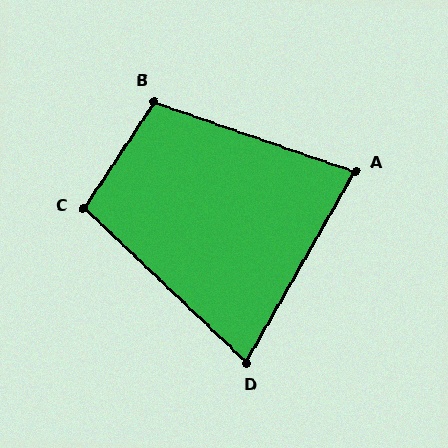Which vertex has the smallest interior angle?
D, at approximately 76 degrees.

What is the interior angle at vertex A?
Approximately 80 degrees (acute).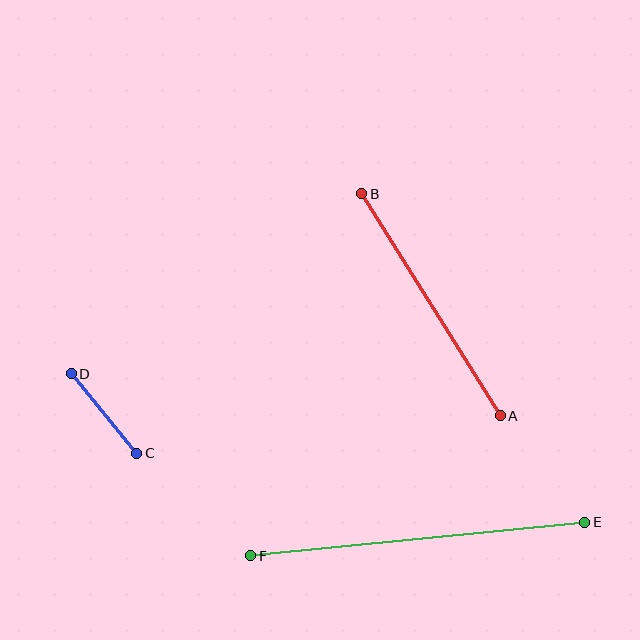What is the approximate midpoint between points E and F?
The midpoint is at approximately (418, 539) pixels.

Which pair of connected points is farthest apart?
Points E and F are farthest apart.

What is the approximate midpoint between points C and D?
The midpoint is at approximately (104, 413) pixels.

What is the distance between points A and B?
The distance is approximately 262 pixels.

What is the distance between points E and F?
The distance is approximately 336 pixels.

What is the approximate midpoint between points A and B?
The midpoint is at approximately (431, 305) pixels.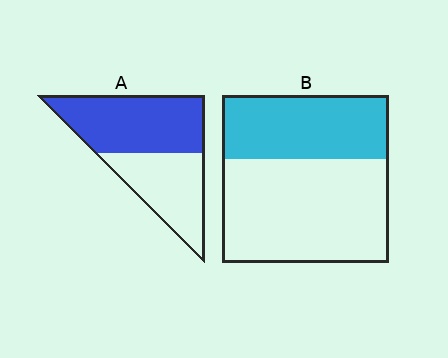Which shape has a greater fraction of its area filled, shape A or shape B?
Shape A.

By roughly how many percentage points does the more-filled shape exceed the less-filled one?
By roughly 20 percentage points (A over B).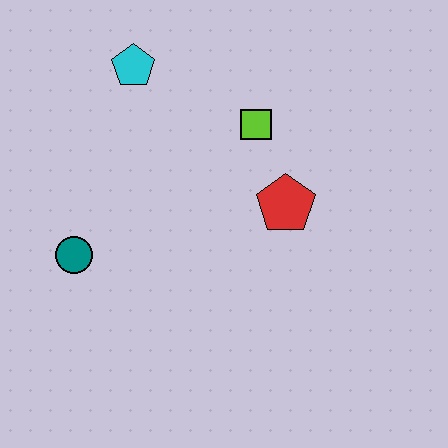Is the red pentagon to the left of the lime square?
No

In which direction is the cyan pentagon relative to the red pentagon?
The cyan pentagon is to the left of the red pentagon.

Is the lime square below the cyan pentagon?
Yes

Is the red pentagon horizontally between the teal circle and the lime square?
No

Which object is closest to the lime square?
The red pentagon is closest to the lime square.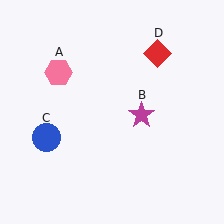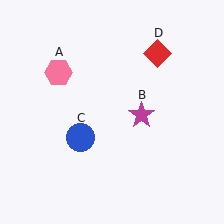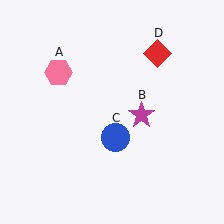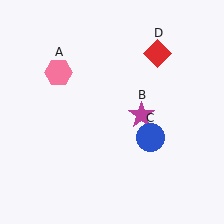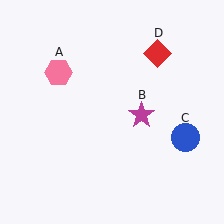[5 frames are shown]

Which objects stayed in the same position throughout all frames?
Pink hexagon (object A) and magenta star (object B) and red diamond (object D) remained stationary.